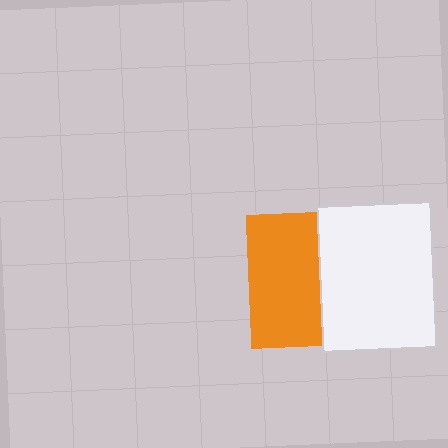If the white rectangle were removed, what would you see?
You would see the complete orange square.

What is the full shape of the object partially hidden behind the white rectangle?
The partially hidden object is an orange square.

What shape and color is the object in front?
The object in front is a white rectangle.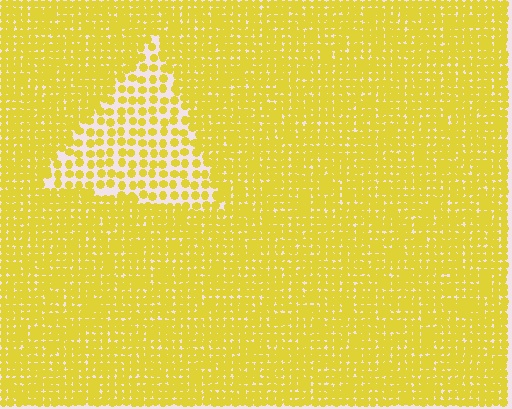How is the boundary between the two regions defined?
The boundary is defined by a change in element density (approximately 2.1x ratio). All elements are the same color, size, and shape.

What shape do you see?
I see a triangle.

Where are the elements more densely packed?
The elements are more densely packed outside the triangle boundary.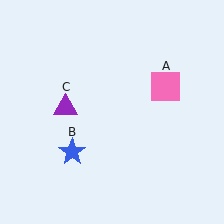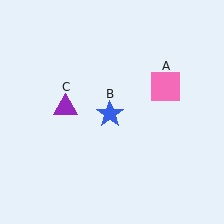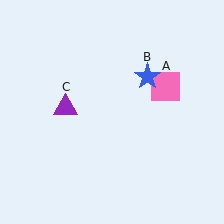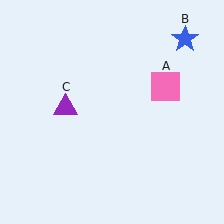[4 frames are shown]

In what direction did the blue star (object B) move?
The blue star (object B) moved up and to the right.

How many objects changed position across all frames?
1 object changed position: blue star (object B).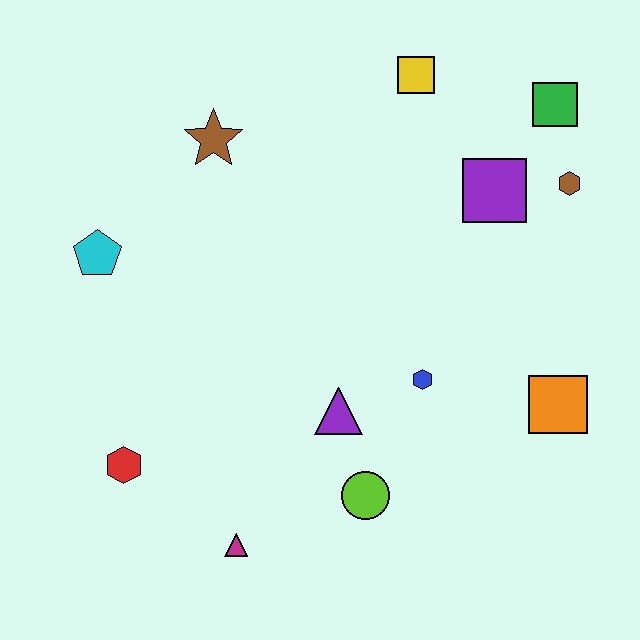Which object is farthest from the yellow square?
The magenta triangle is farthest from the yellow square.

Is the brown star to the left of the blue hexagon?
Yes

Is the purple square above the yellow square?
No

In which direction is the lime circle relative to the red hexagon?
The lime circle is to the right of the red hexagon.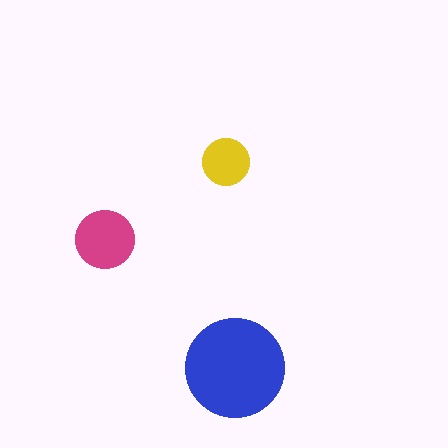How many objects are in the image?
There are 3 objects in the image.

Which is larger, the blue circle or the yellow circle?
The blue one.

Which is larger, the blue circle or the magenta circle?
The blue one.